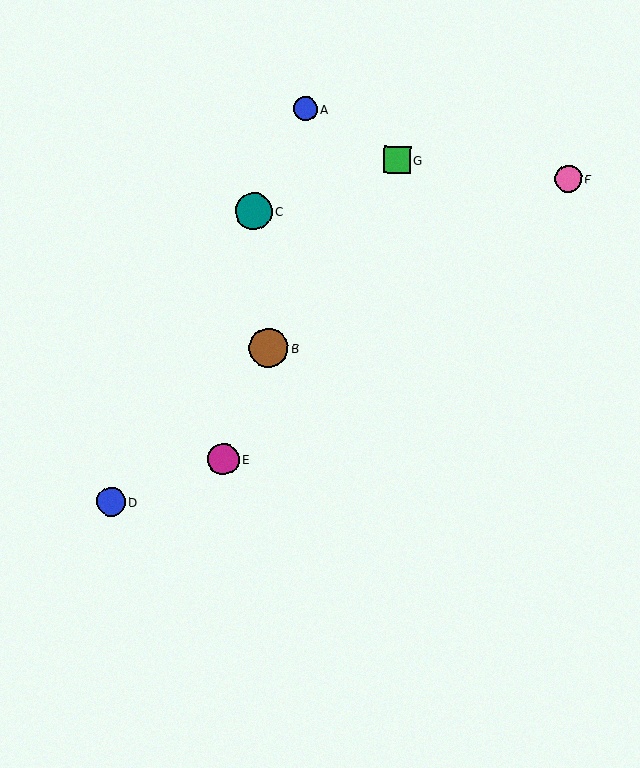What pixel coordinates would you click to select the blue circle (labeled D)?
Click at (111, 501) to select the blue circle D.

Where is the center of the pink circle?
The center of the pink circle is at (568, 179).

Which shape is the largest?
The brown circle (labeled B) is the largest.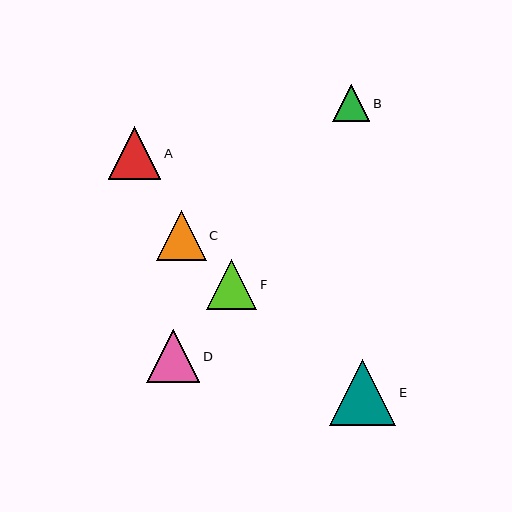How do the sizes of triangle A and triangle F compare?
Triangle A and triangle F are approximately the same size.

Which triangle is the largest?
Triangle E is the largest with a size of approximately 66 pixels.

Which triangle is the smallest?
Triangle B is the smallest with a size of approximately 37 pixels.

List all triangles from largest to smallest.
From largest to smallest: E, A, D, F, C, B.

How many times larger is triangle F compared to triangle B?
Triangle F is approximately 1.3 times the size of triangle B.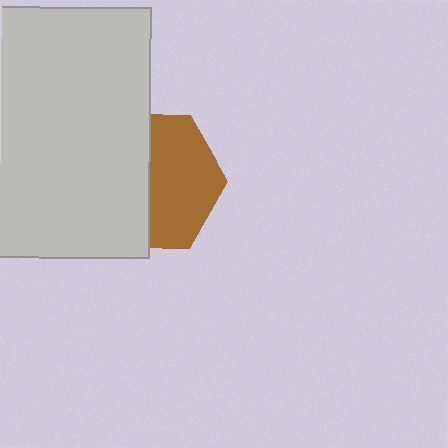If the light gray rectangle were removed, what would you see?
You would see the complete brown hexagon.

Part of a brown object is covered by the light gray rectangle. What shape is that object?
It is a hexagon.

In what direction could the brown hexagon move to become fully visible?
The brown hexagon could move right. That would shift it out from behind the light gray rectangle entirely.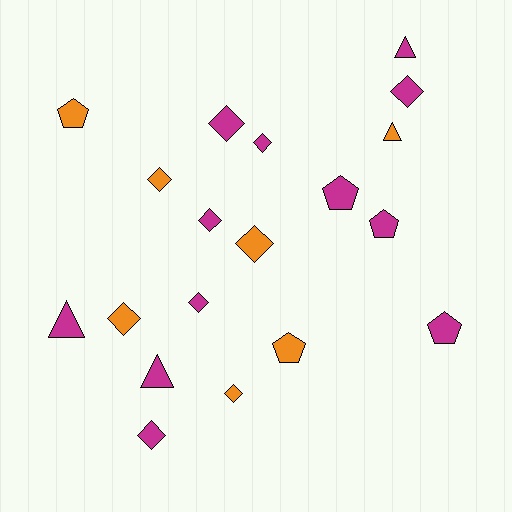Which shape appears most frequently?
Diamond, with 10 objects.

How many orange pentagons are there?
There are 2 orange pentagons.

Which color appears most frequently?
Magenta, with 12 objects.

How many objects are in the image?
There are 19 objects.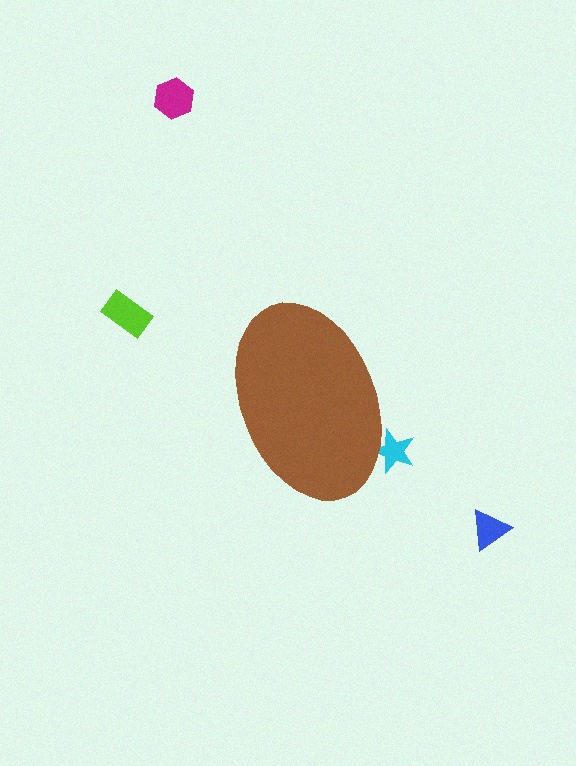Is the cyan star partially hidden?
Yes, the cyan star is partially hidden behind the brown ellipse.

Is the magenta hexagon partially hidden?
No, the magenta hexagon is fully visible.